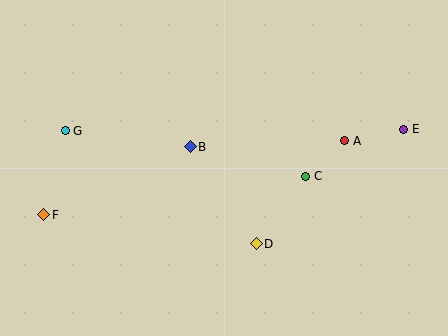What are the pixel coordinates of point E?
Point E is at (404, 129).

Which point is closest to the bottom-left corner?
Point F is closest to the bottom-left corner.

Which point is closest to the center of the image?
Point B at (190, 147) is closest to the center.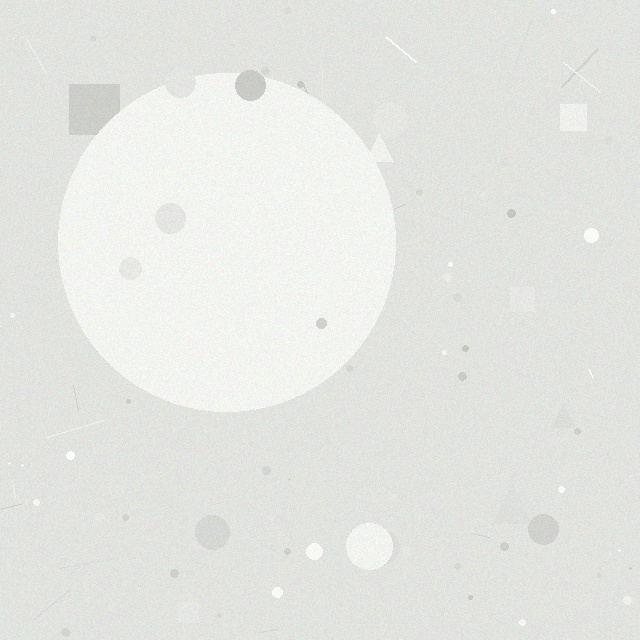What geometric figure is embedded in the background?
A circle is embedded in the background.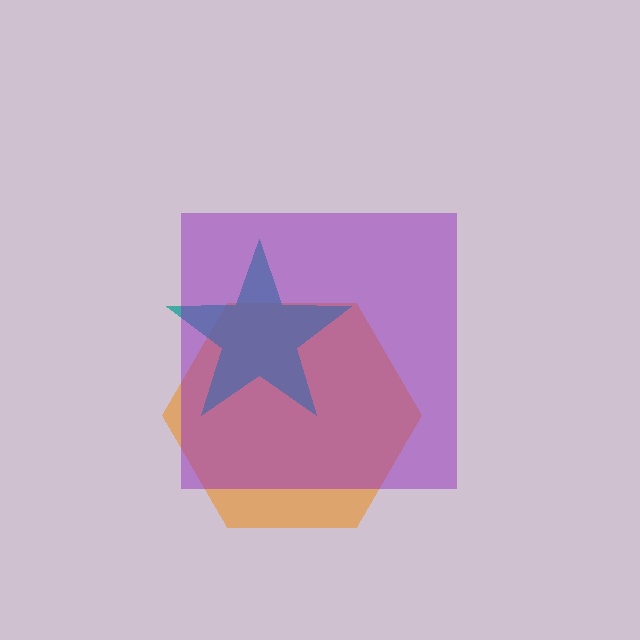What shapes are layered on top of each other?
The layered shapes are: an orange hexagon, a teal star, a purple square.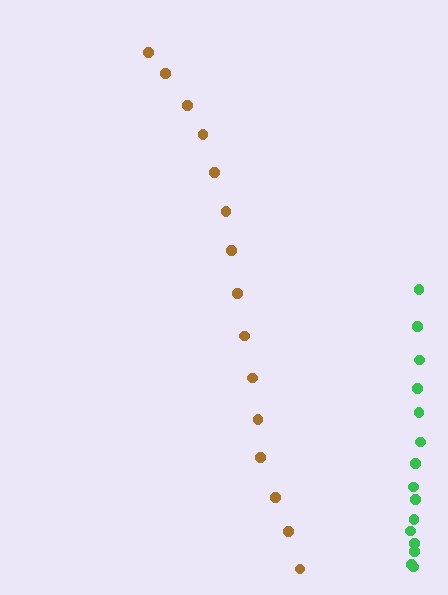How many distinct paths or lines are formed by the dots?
There are 2 distinct paths.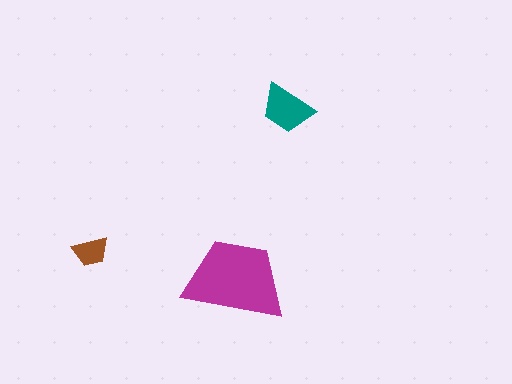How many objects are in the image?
There are 3 objects in the image.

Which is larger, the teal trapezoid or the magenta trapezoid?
The magenta one.